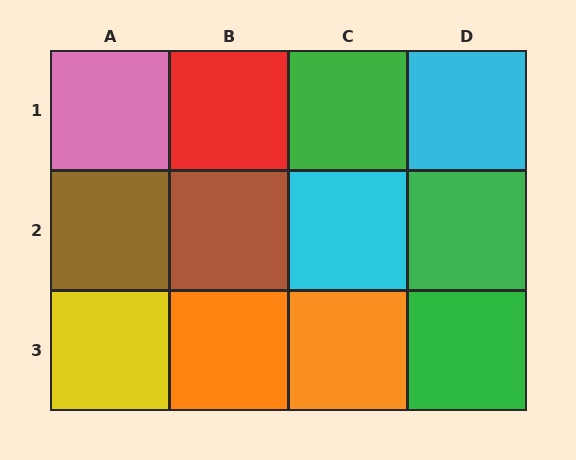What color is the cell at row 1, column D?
Cyan.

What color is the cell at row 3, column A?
Yellow.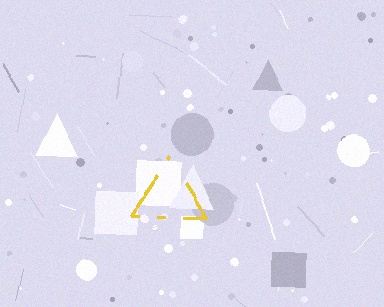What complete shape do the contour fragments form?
The contour fragments form a triangle.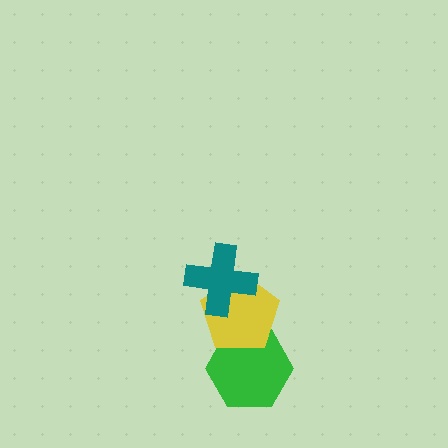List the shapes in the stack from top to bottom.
From top to bottom: the teal cross, the yellow pentagon, the green hexagon.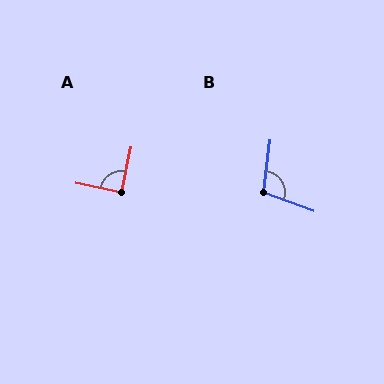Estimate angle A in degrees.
Approximately 89 degrees.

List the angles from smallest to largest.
A (89°), B (103°).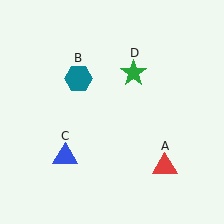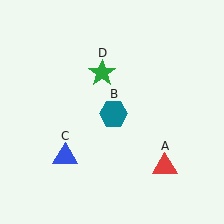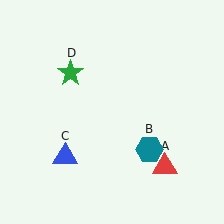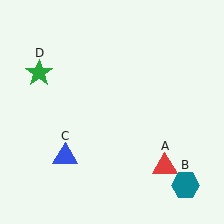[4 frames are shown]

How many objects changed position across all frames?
2 objects changed position: teal hexagon (object B), green star (object D).